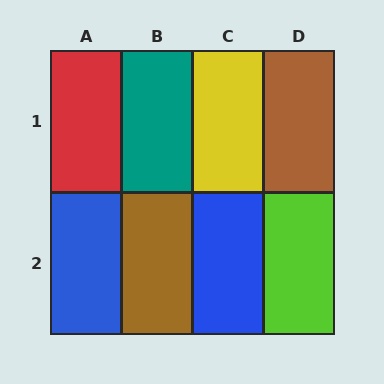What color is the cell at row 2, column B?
Brown.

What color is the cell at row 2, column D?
Lime.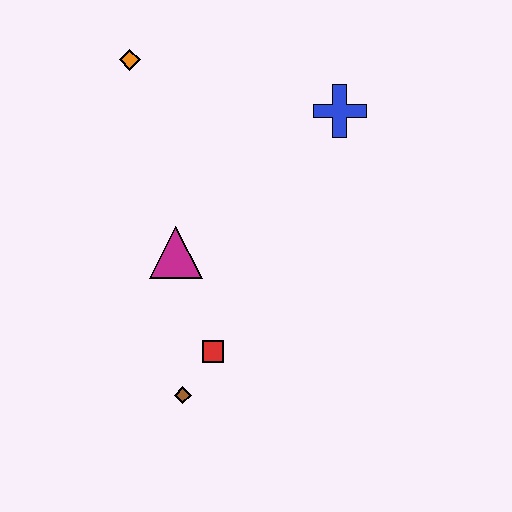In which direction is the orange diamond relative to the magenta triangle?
The orange diamond is above the magenta triangle.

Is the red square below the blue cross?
Yes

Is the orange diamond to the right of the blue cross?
No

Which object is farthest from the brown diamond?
The orange diamond is farthest from the brown diamond.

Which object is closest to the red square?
The brown diamond is closest to the red square.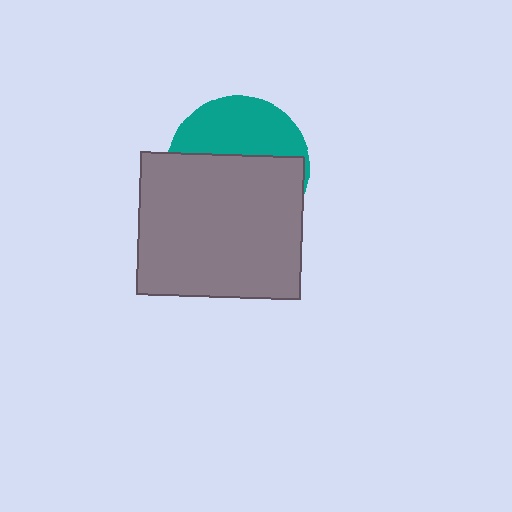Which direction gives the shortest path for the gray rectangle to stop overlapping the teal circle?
Moving down gives the shortest separation.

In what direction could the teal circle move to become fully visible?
The teal circle could move up. That would shift it out from behind the gray rectangle entirely.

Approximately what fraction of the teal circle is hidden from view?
Roughly 60% of the teal circle is hidden behind the gray rectangle.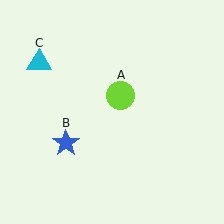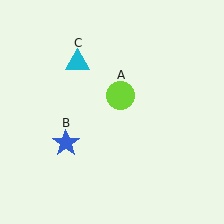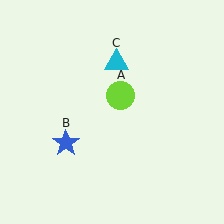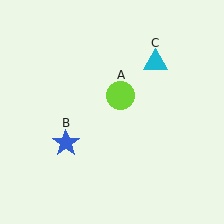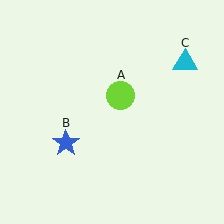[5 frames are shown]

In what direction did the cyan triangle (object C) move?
The cyan triangle (object C) moved right.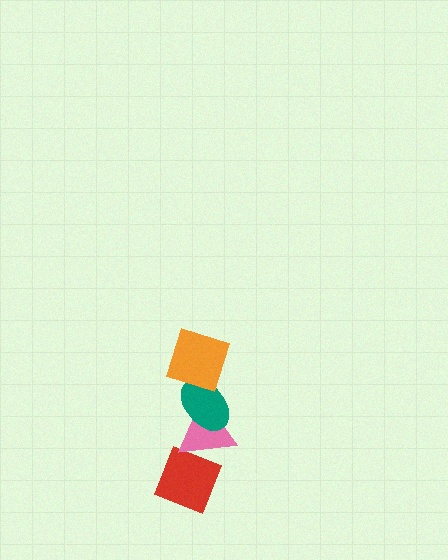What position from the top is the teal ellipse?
The teal ellipse is 2nd from the top.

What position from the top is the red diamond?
The red diamond is 4th from the top.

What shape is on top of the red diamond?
The pink triangle is on top of the red diamond.